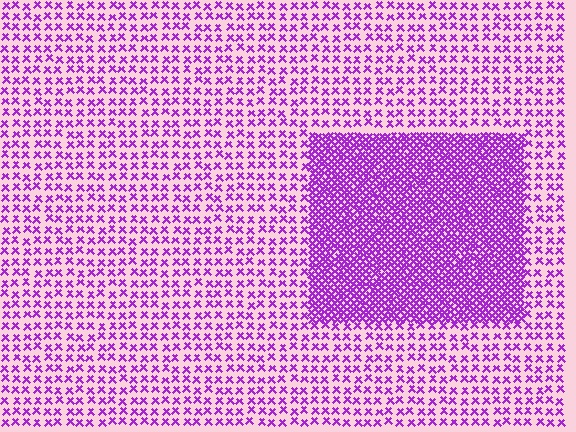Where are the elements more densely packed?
The elements are more densely packed inside the rectangle boundary.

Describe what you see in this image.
The image contains small purple elements arranged at two different densities. A rectangle-shaped region is visible where the elements are more densely packed than the surrounding area.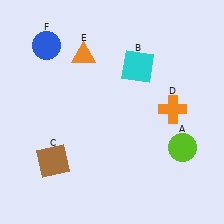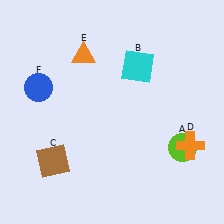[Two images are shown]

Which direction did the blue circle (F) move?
The blue circle (F) moved down.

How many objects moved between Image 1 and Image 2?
2 objects moved between the two images.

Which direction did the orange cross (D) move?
The orange cross (D) moved down.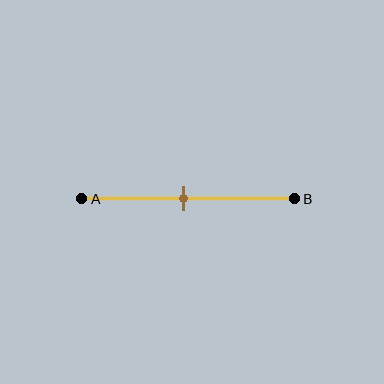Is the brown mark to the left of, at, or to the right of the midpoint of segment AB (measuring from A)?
The brown mark is approximately at the midpoint of segment AB.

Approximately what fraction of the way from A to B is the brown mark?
The brown mark is approximately 50% of the way from A to B.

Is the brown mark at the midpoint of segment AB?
Yes, the mark is approximately at the midpoint.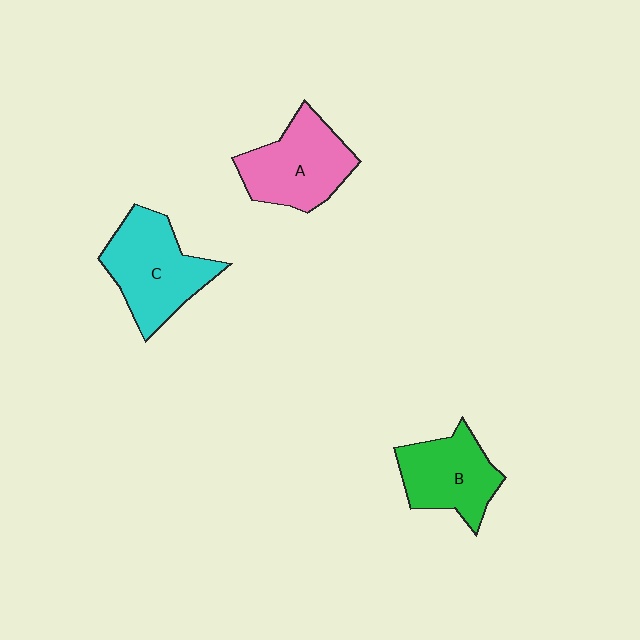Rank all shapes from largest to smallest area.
From largest to smallest: C (cyan), A (pink), B (green).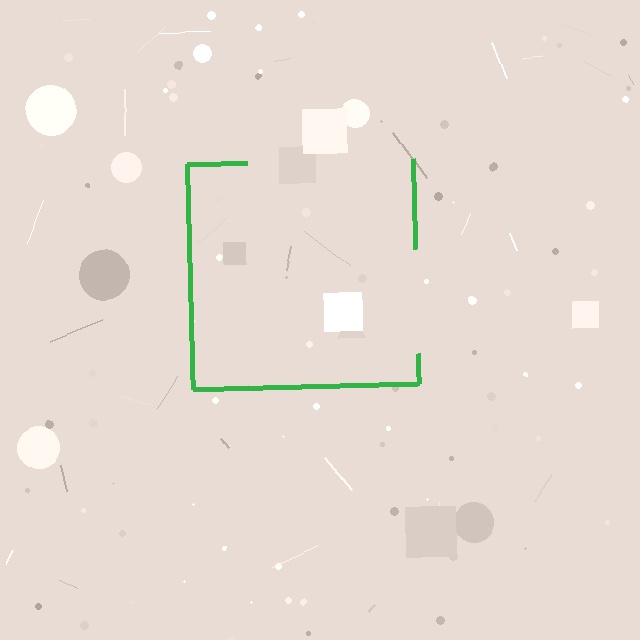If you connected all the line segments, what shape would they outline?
They would outline a square.